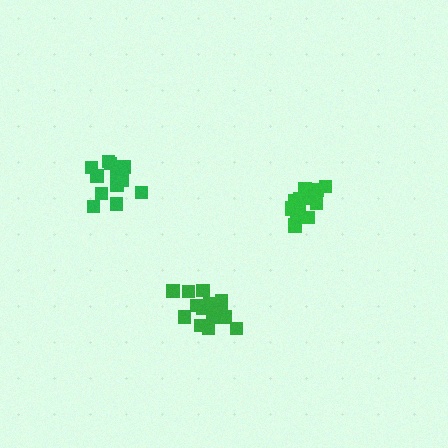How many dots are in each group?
Group 1: 13 dots, Group 2: 16 dots, Group 3: 17 dots (46 total).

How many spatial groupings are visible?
There are 3 spatial groupings.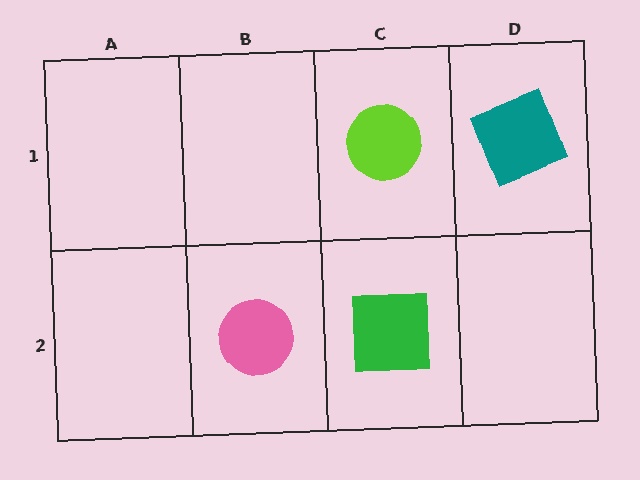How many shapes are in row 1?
2 shapes.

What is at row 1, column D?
A teal square.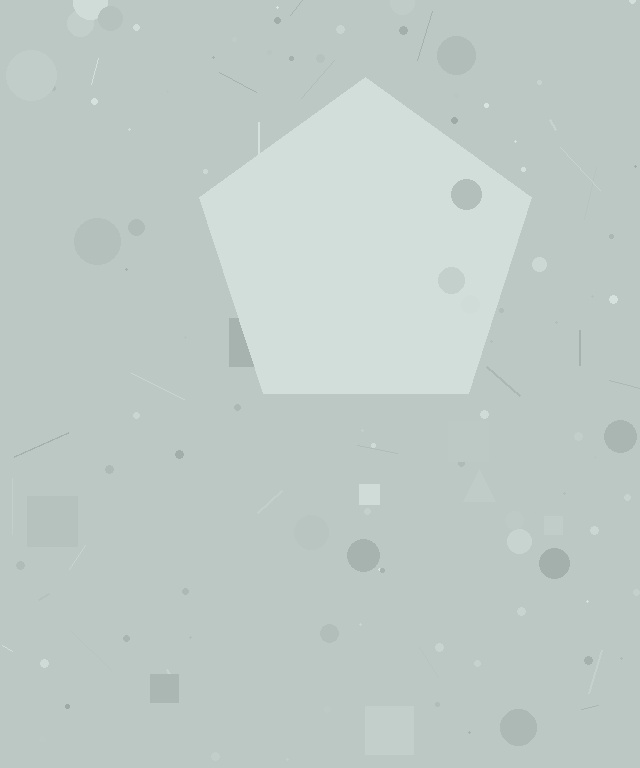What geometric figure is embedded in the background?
A pentagon is embedded in the background.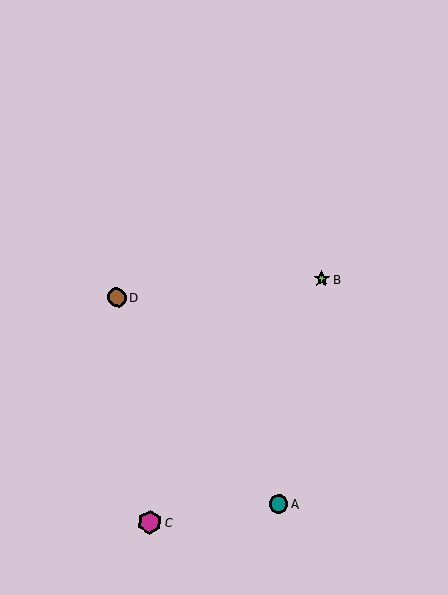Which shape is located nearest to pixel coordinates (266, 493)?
The teal circle (labeled A) at (279, 504) is nearest to that location.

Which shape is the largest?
The magenta hexagon (labeled C) is the largest.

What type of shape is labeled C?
Shape C is a magenta hexagon.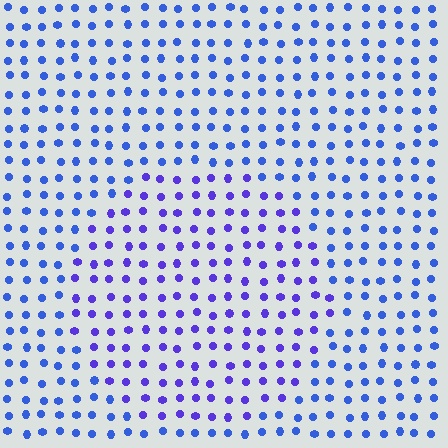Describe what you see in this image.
The image is filled with small blue elements in a uniform arrangement. A circle-shaped region is visible where the elements are tinted to a slightly different hue, forming a subtle color boundary.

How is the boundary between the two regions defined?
The boundary is defined purely by a slight shift in hue (about 29 degrees). Spacing, size, and orientation are identical on both sides.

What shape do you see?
I see a circle.